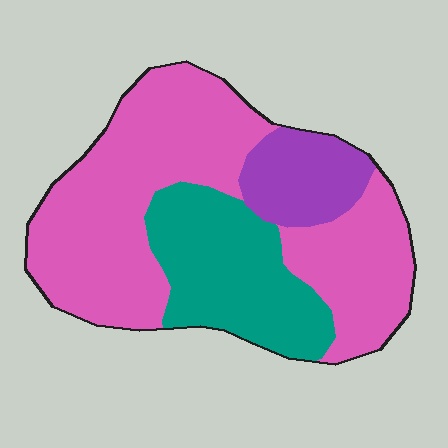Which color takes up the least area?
Purple, at roughly 15%.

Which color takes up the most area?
Pink, at roughly 60%.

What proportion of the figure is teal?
Teal takes up about one quarter (1/4) of the figure.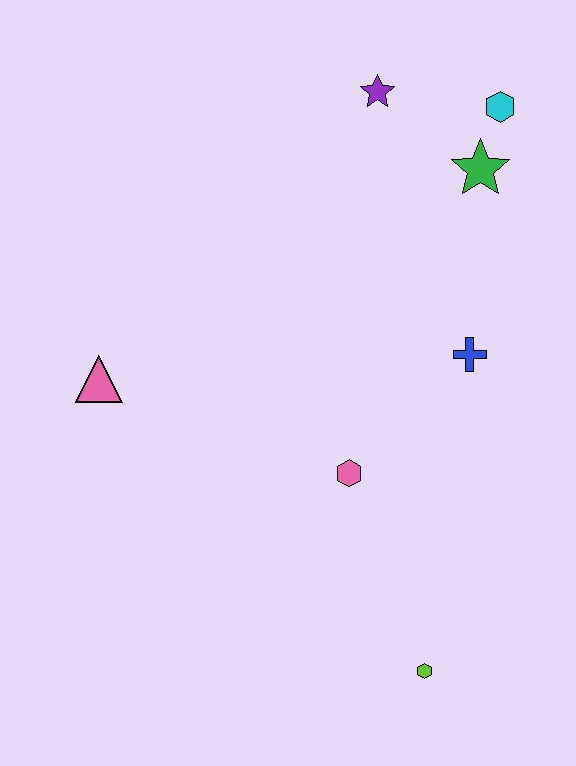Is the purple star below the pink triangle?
No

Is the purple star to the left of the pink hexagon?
No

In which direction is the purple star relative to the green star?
The purple star is to the left of the green star.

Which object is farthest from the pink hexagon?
The cyan hexagon is farthest from the pink hexagon.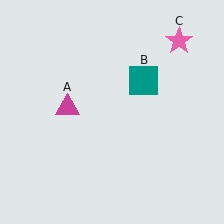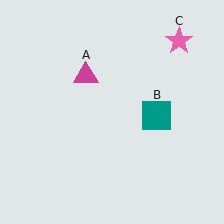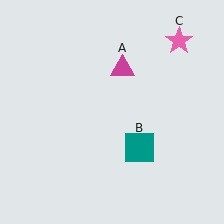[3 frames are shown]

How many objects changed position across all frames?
2 objects changed position: magenta triangle (object A), teal square (object B).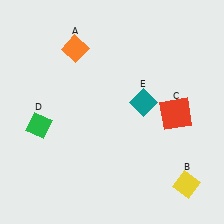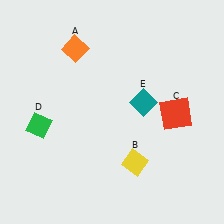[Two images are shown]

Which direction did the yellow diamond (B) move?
The yellow diamond (B) moved left.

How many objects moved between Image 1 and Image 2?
1 object moved between the two images.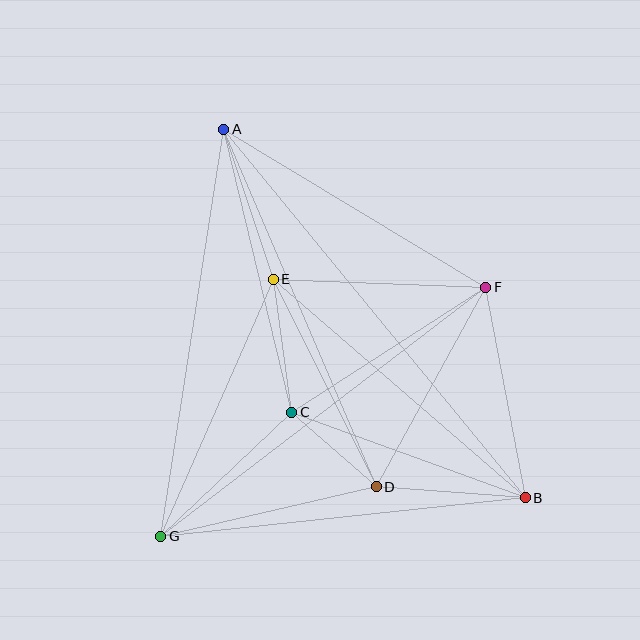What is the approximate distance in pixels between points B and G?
The distance between B and G is approximately 367 pixels.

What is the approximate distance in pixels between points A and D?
The distance between A and D is approximately 389 pixels.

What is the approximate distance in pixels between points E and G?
The distance between E and G is approximately 281 pixels.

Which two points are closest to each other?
Points C and D are closest to each other.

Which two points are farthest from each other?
Points A and B are farthest from each other.